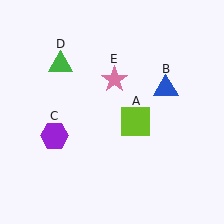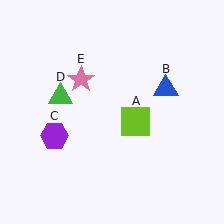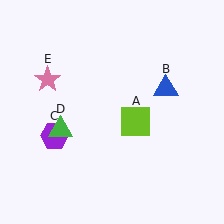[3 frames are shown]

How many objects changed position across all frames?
2 objects changed position: green triangle (object D), pink star (object E).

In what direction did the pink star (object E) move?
The pink star (object E) moved left.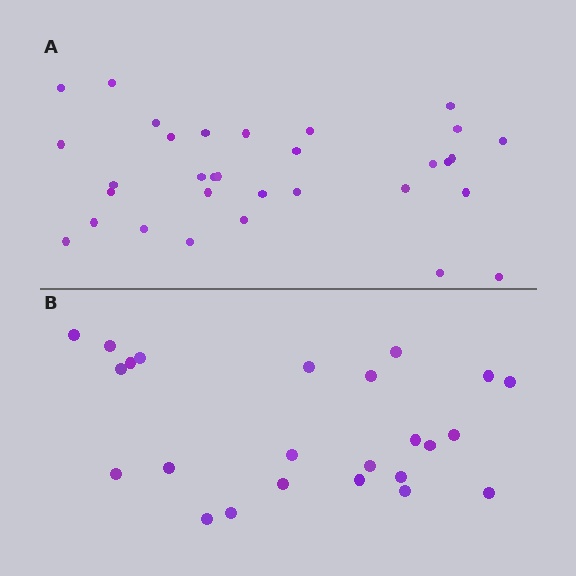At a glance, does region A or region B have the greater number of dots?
Region A (the top region) has more dots.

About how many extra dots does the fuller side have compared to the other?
Region A has roughly 8 or so more dots than region B.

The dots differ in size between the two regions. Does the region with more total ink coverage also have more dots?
No. Region B has more total ink coverage because its dots are larger, but region A actually contains more individual dots. Total area can be misleading — the number of items is what matters here.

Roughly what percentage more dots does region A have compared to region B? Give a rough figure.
About 35% more.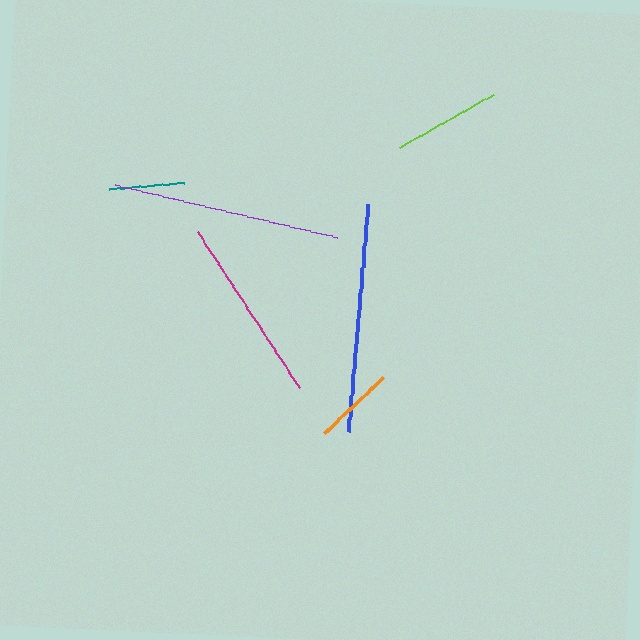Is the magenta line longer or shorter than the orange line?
The magenta line is longer than the orange line.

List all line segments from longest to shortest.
From longest to shortest: blue, purple, magenta, lime, orange, teal.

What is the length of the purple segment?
The purple segment is approximately 227 pixels long.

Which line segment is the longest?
The blue line is the longest at approximately 228 pixels.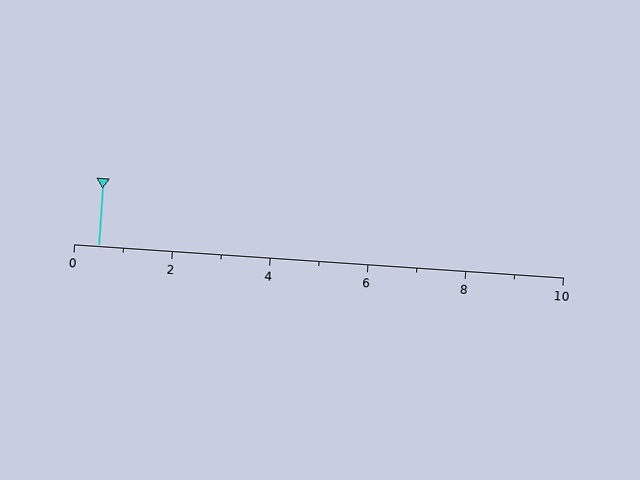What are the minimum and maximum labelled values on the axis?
The axis runs from 0 to 10.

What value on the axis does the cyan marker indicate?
The marker indicates approximately 0.5.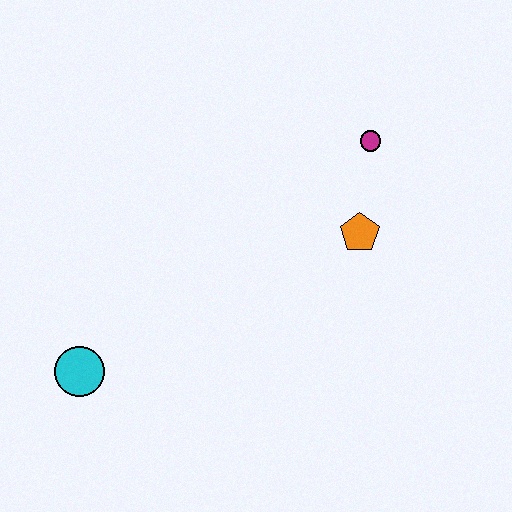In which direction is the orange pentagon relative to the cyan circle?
The orange pentagon is to the right of the cyan circle.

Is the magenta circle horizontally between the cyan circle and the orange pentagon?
No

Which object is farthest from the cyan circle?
The magenta circle is farthest from the cyan circle.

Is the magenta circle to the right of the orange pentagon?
Yes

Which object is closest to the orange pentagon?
The magenta circle is closest to the orange pentagon.